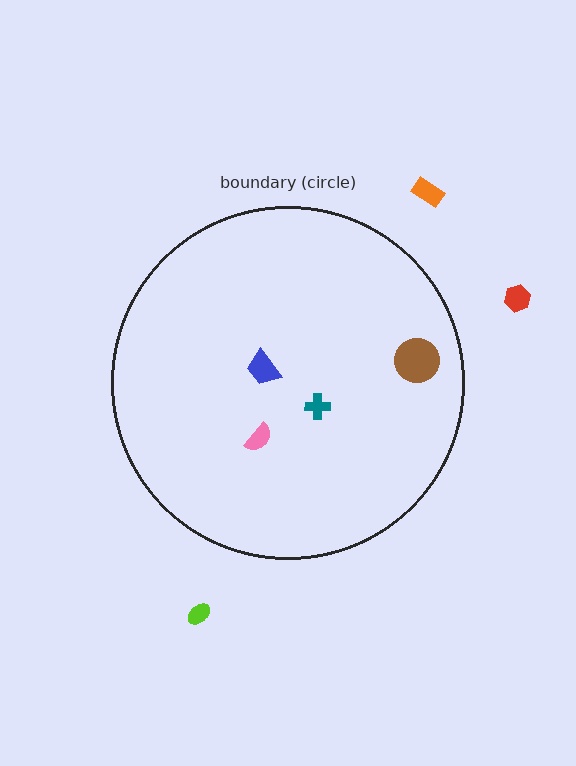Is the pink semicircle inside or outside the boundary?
Inside.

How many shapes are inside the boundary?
4 inside, 3 outside.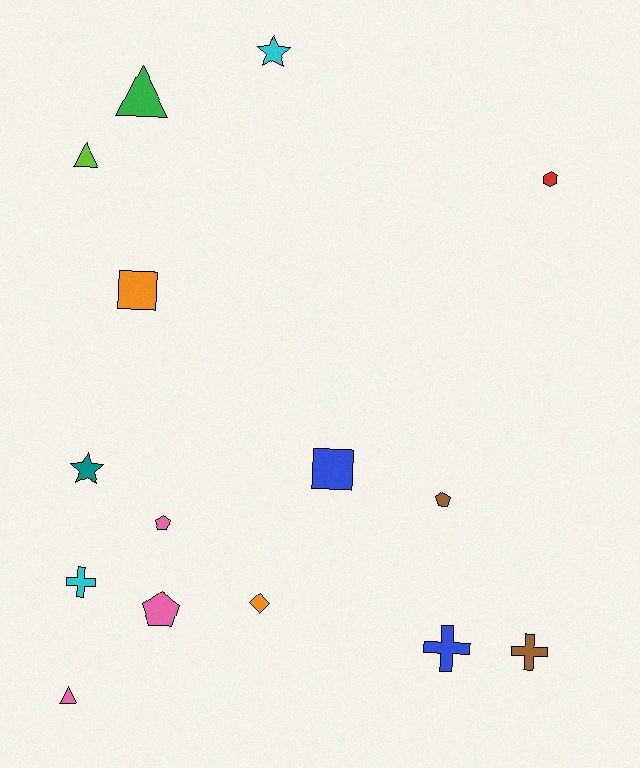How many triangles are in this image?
There are 3 triangles.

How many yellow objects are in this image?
There are no yellow objects.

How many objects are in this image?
There are 15 objects.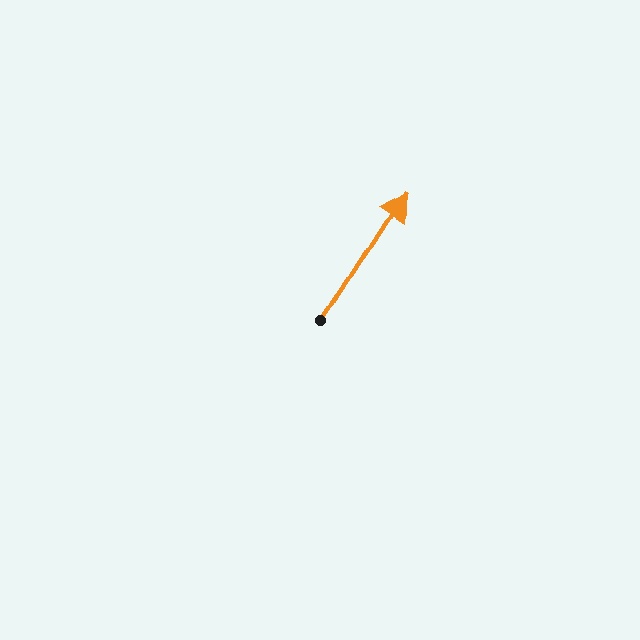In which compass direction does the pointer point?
Northeast.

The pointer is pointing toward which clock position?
Roughly 1 o'clock.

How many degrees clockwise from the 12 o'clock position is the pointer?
Approximately 33 degrees.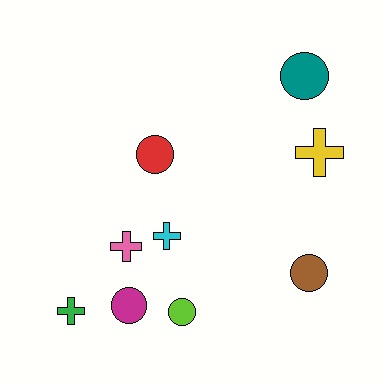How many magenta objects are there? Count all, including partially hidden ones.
There is 1 magenta object.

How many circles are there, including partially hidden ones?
There are 5 circles.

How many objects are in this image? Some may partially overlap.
There are 9 objects.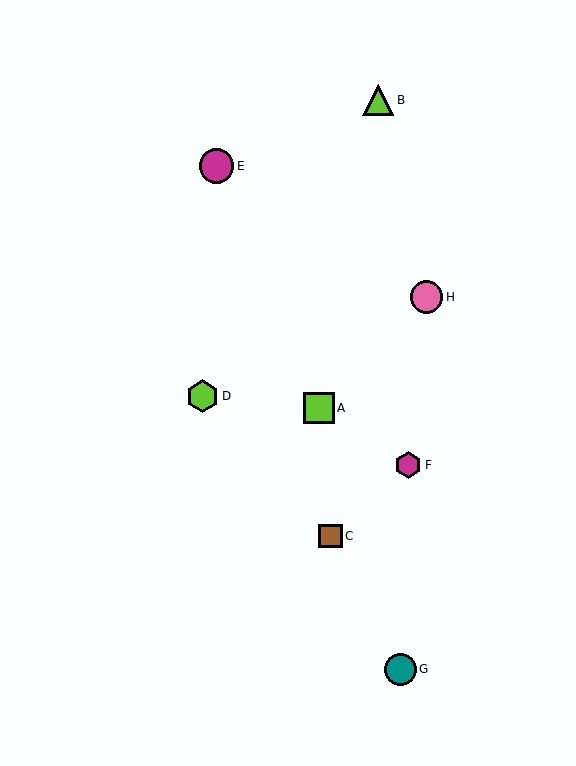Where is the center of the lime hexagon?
The center of the lime hexagon is at (203, 396).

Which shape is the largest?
The magenta circle (labeled E) is the largest.